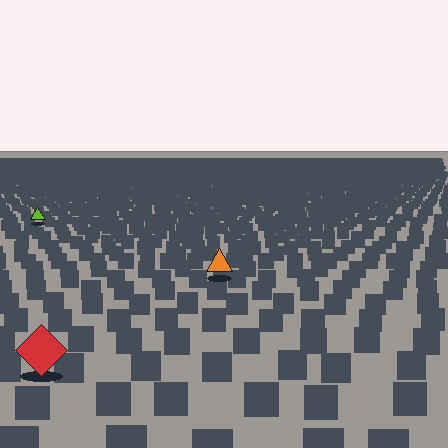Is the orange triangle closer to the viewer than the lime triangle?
Yes. The orange triangle is closer — you can tell from the texture gradient: the ground texture is coarser near it.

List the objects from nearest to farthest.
From nearest to farthest: the red diamond, the orange triangle, the lime triangle.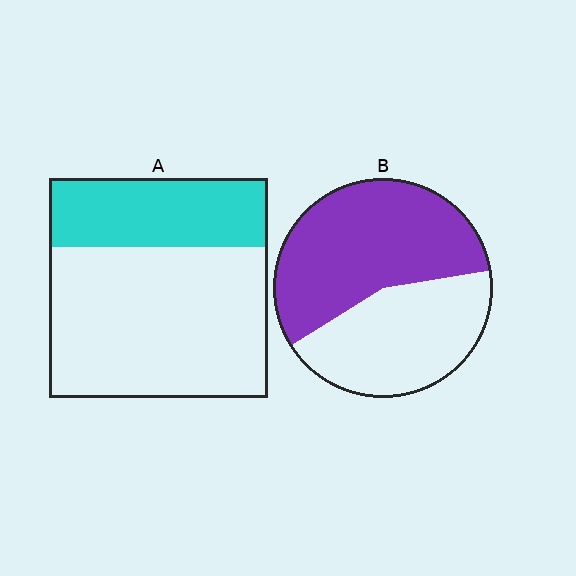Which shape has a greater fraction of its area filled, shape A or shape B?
Shape B.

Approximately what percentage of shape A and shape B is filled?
A is approximately 30% and B is approximately 55%.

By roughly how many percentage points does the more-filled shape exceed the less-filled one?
By roughly 25 percentage points (B over A).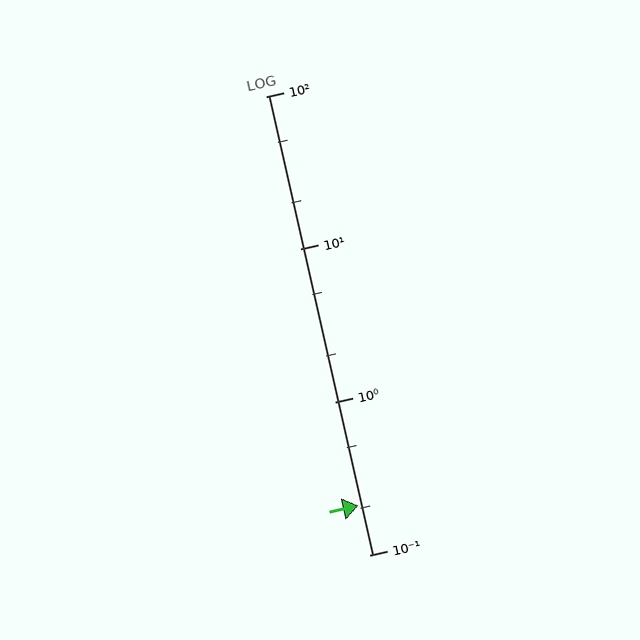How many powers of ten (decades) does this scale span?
The scale spans 3 decades, from 0.1 to 100.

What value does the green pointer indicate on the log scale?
The pointer indicates approximately 0.21.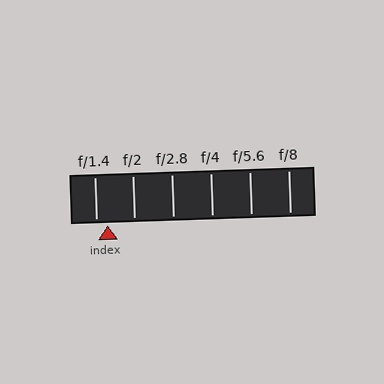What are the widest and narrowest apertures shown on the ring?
The widest aperture shown is f/1.4 and the narrowest is f/8.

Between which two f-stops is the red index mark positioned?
The index mark is between f/1.4 and f/2.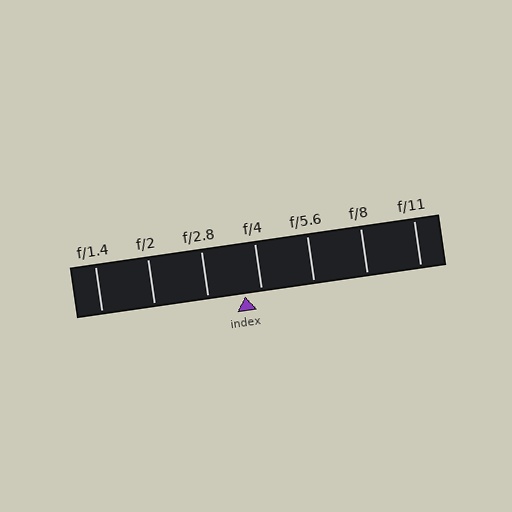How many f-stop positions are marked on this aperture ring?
There are 7 f-stop positions marked.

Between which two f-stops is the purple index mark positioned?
The index mark is between f/2.8 and f/4.